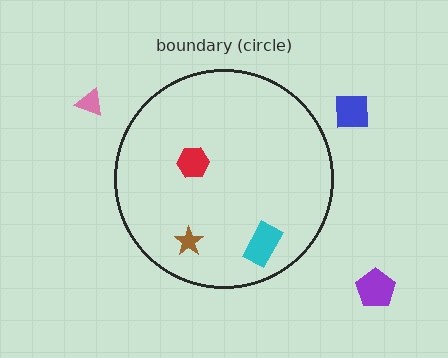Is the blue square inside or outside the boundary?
Outside.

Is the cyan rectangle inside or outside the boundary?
Inside.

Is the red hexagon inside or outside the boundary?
Inside.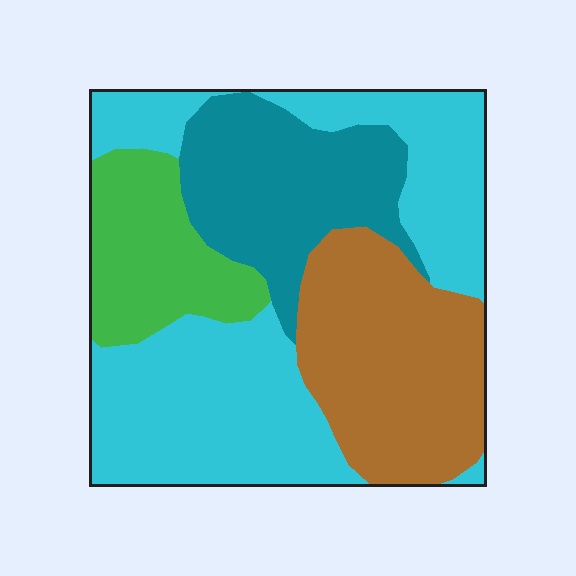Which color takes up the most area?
Cyan, at roughly 40%.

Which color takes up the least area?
Green, at roughly 15%.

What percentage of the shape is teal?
Teal covers roughly 20% of the shape.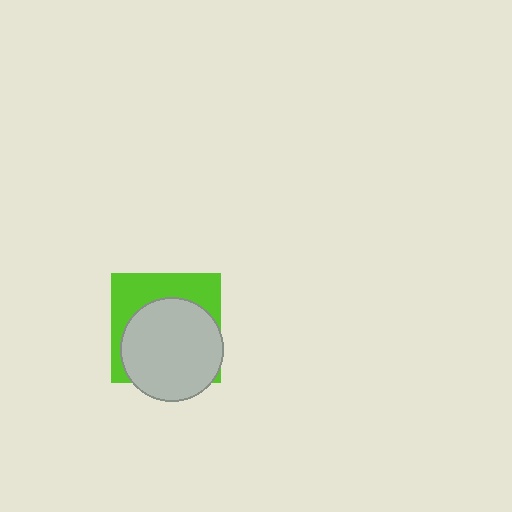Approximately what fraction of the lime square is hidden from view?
Roughly 62% of the lime square is hidden behind the light gray circle.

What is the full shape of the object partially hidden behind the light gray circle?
The partially hidden object is a lime square.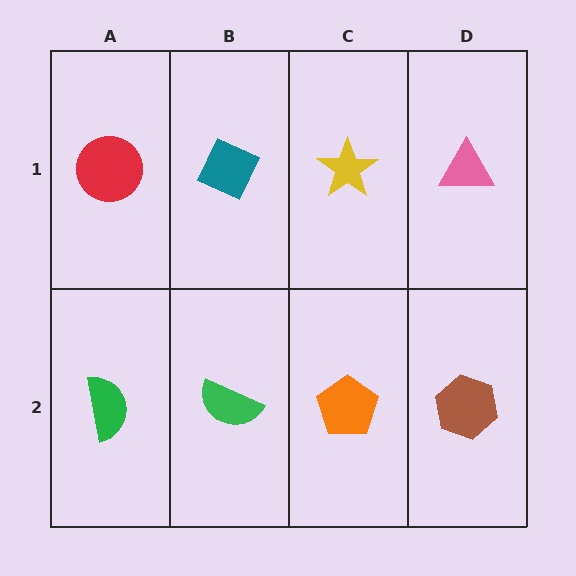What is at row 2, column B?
A green semicircle.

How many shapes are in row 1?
4 shapes.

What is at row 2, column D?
A brown hexagon.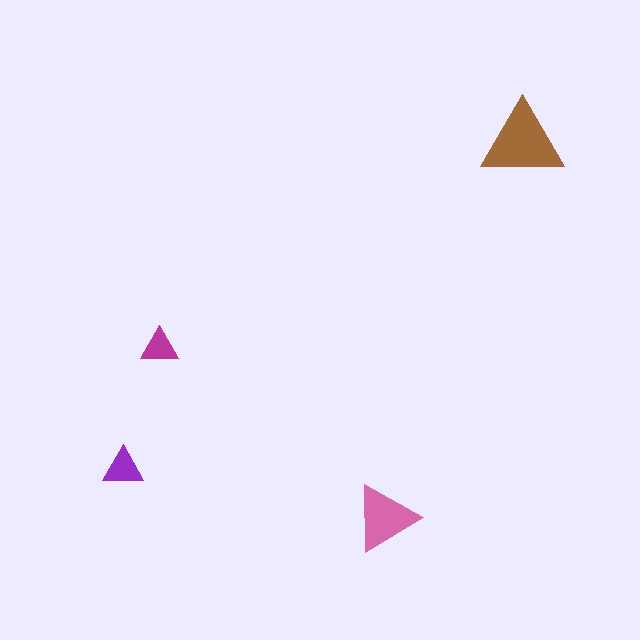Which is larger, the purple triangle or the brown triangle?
The brown one.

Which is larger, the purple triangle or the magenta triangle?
The purple one.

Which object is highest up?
The brown triangle is topmost.